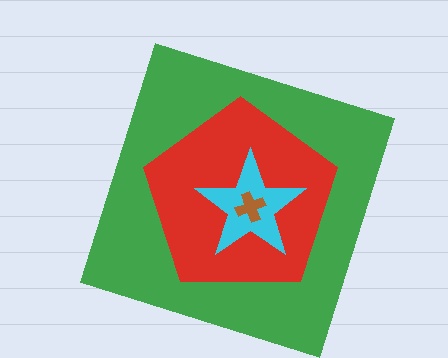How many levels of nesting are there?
4.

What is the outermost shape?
The green square.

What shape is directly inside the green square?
The red pentagon.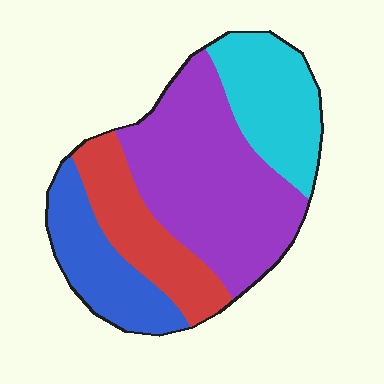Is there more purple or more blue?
Purple.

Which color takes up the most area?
Purple, at roughly 40%.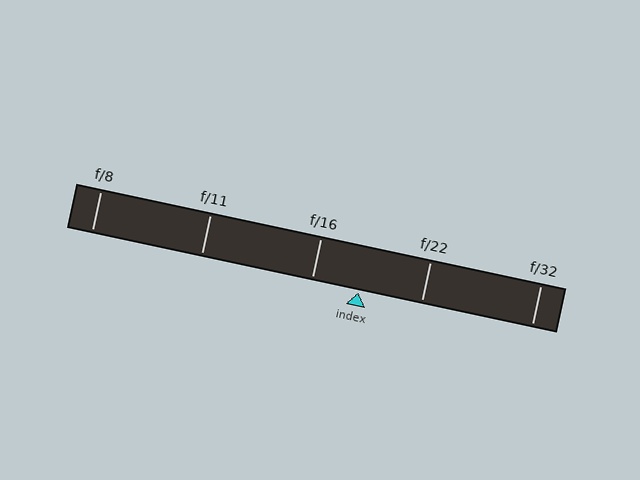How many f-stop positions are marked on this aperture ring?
There are 5 f-stop positions marked.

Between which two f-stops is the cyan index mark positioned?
The index mark is between f/16 and f/22.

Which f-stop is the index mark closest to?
The index mark is closest to f/16.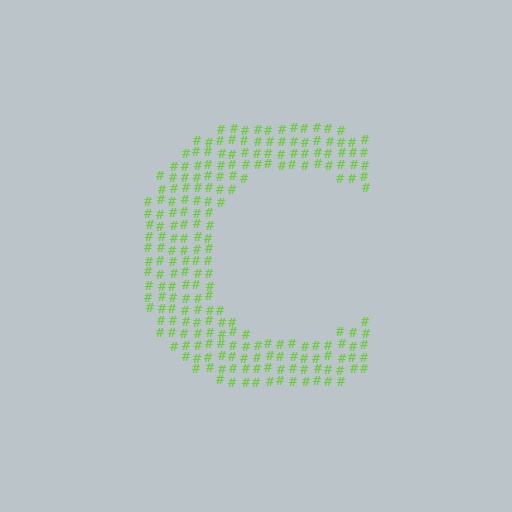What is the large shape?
The large shape is the letter C.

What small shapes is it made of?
It is made of small hash symbols.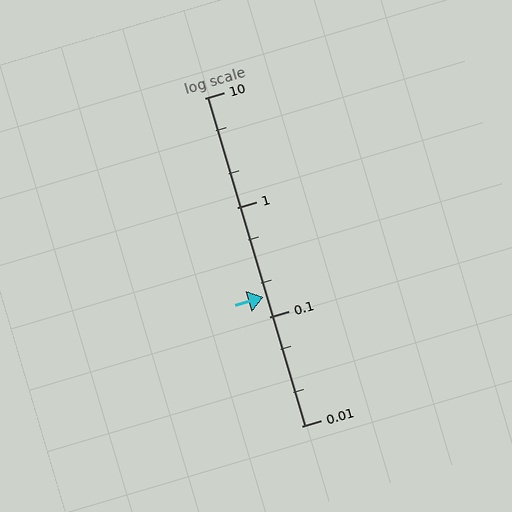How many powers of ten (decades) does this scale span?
The scale spans 3 decades, from 0.01 to 10.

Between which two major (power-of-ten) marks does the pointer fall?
The pointer is between 0.1 and 1.